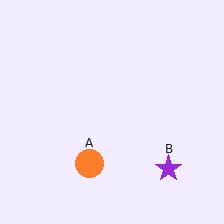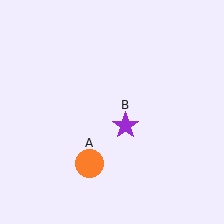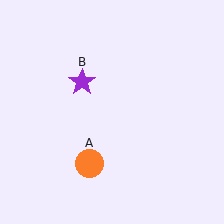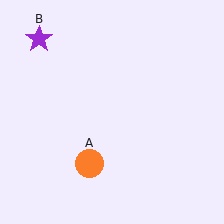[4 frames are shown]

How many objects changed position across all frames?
1 object changed position: purple star (object B).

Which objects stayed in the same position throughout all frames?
Orange circle (object A) remained stationary.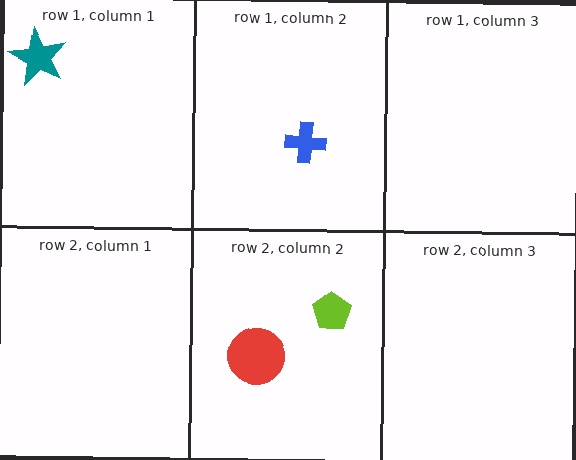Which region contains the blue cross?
The row 1, column 2 region.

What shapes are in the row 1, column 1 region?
The teal star.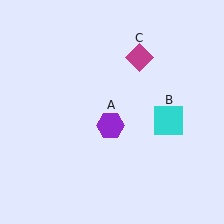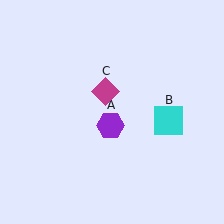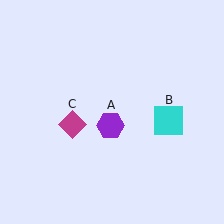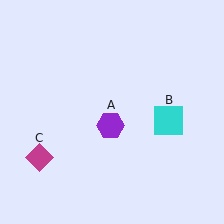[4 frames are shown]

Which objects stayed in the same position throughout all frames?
Purple hexagon (object A) and cyan square (object B) remained stationary.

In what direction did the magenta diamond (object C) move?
The magenta diamond (object C) moved down and to the left.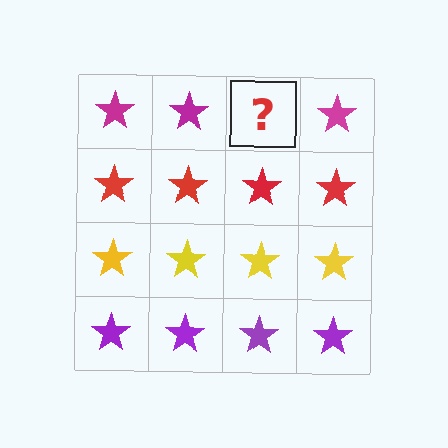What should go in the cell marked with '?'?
The missing cell should contain a magenta star.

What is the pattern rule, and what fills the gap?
The rule is that each row has a consistent color. The gap should be filled with a magenta star.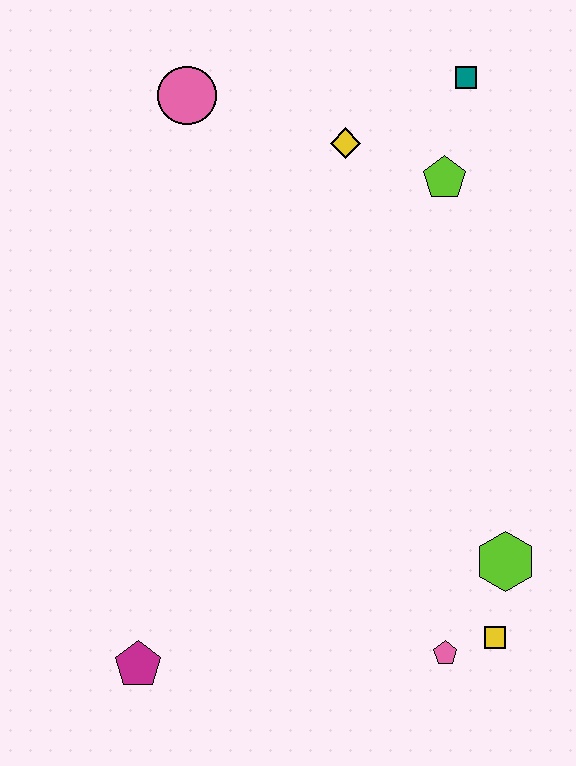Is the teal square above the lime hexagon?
Yes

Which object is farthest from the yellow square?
The pink circle is farthest from the yellow square.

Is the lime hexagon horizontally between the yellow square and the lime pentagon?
No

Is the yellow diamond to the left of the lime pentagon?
Yes